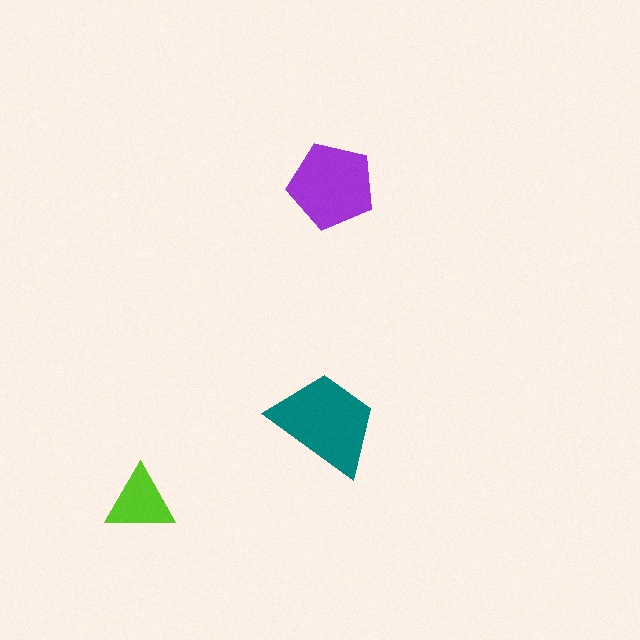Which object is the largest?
The teal trapezoid.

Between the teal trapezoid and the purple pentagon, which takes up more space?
The teal trapezoid.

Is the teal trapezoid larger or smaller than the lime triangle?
Larger.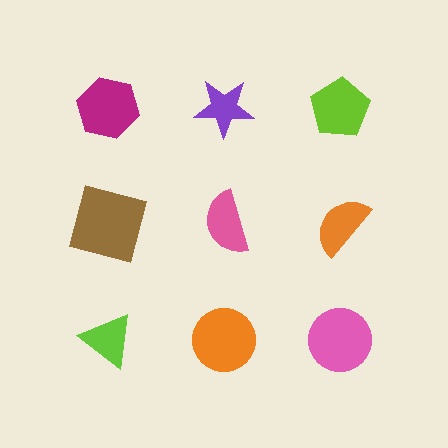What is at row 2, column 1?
A brown square.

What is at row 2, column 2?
A pink semicircle.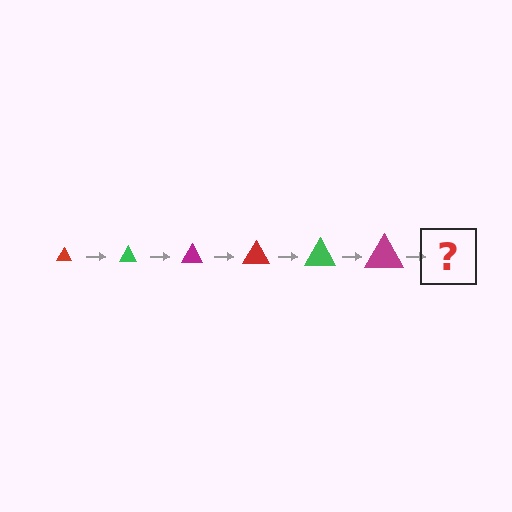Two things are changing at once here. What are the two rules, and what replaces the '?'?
The two rules are that the triangle grows larger each step and the color cycles through red, green, and magenta. The '?' should be a red triangle, larger than the previous one.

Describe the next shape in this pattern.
It should be a red triangle, larger than the previous one.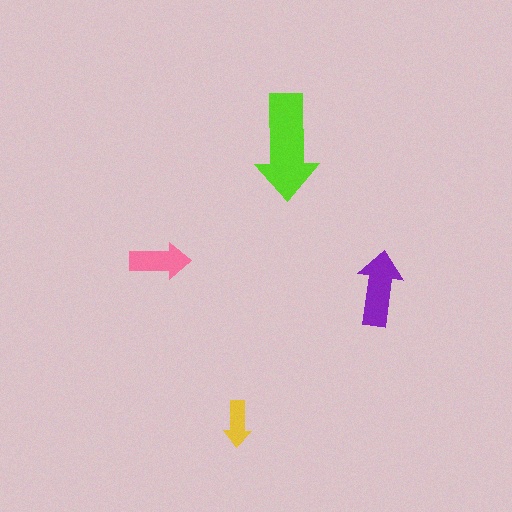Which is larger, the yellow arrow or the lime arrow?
The lime one.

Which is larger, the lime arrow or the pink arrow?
The lime one.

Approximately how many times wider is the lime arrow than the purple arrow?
About 1.5 times wider.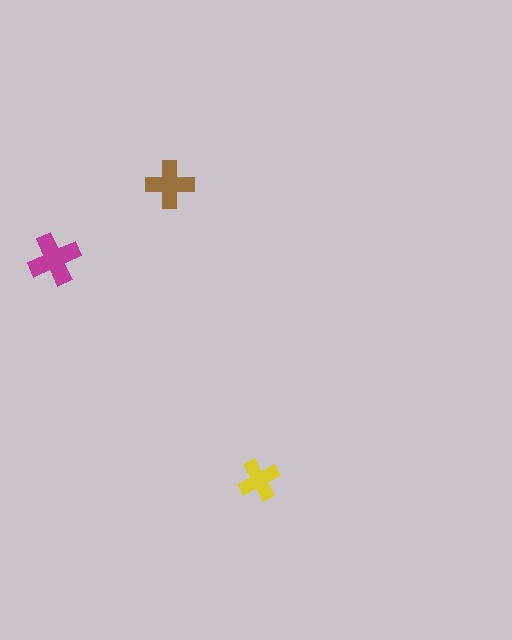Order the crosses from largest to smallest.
the magenta one, the brown one, the yellow one.